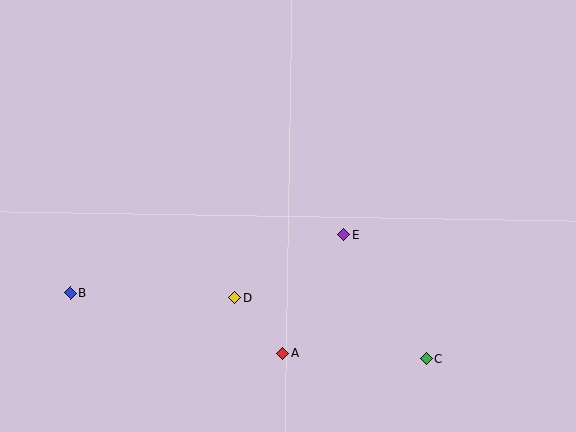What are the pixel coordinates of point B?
Point B is at (70, 293).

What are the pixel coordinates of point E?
Point E is at (344, 235).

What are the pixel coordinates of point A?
Point A is at (282, 353).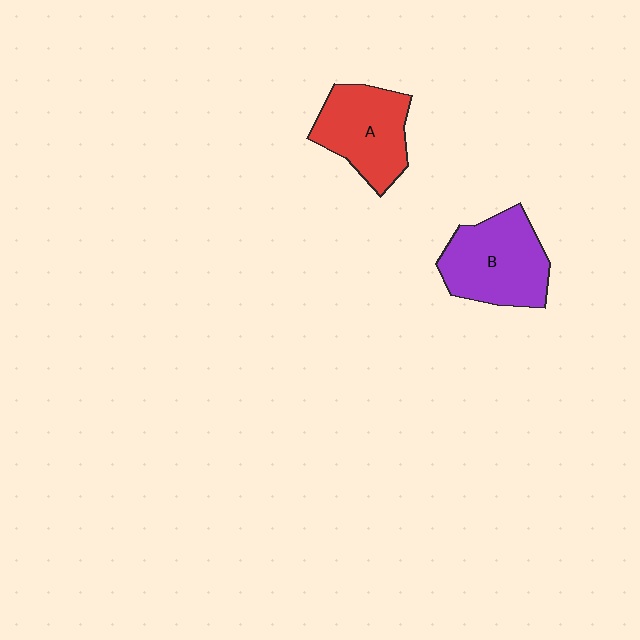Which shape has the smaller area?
Shape A (red).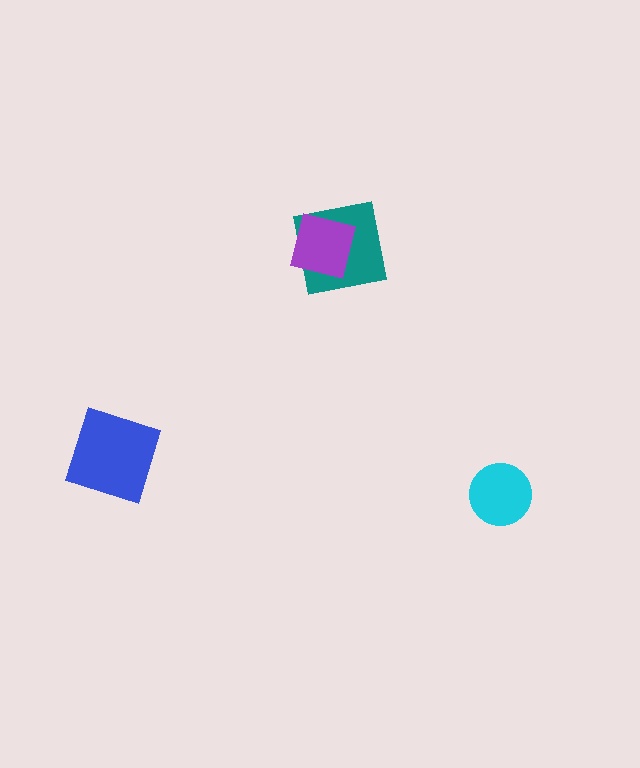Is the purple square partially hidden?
No, no other shape covers it.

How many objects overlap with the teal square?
1 object overlaps with the teal square.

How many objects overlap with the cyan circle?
0 objects overlap with the cyan circle.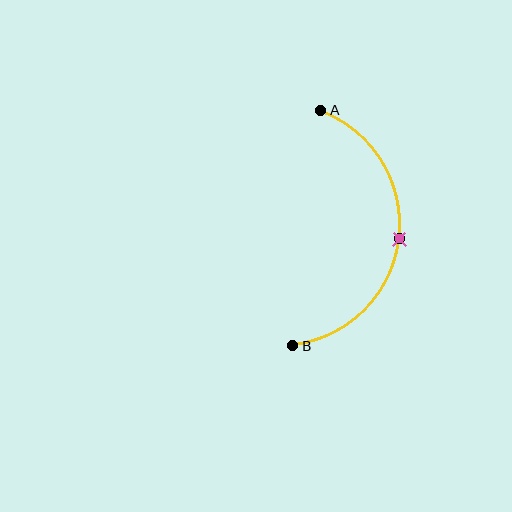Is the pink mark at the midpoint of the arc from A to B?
Yes. The pink mark lies on the arc at equal arc-length from both A and B — it is the arc midpoint.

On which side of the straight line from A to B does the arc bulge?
The arc bulges to the right of the straight line connecting A and B.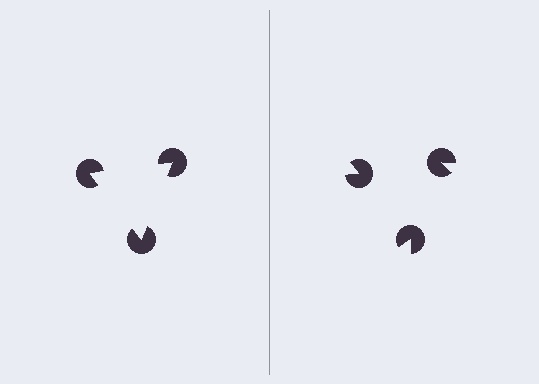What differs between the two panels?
The pac-man discs are positioned identically on both sides; only the wedge orientations differ. On the left they align to a triangle; on the right they are misaligned.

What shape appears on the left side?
An illusory triangle.